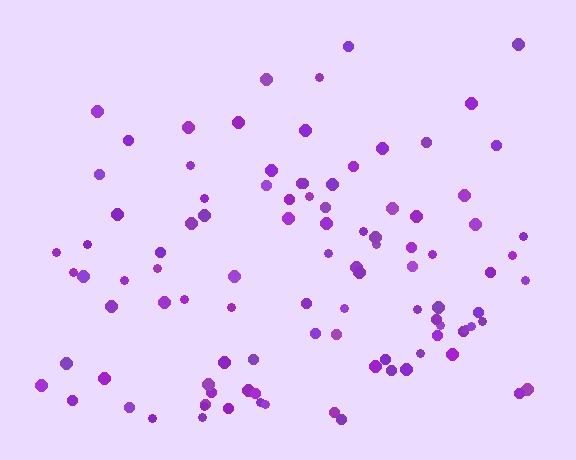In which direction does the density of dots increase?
From top to bottom, with the bottom side densest.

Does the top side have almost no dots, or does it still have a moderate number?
Still a moderate number, just noticeably fewer than the bottom.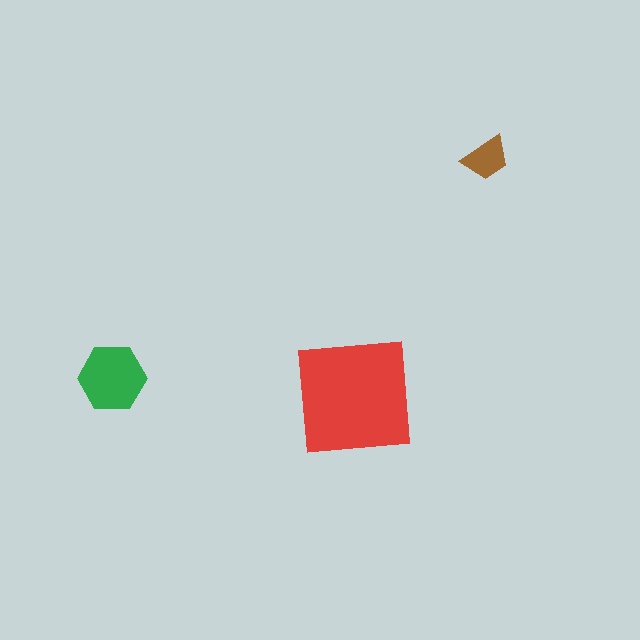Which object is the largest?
The red square.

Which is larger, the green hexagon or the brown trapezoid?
The green hexagon.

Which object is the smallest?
The brown trapezoid.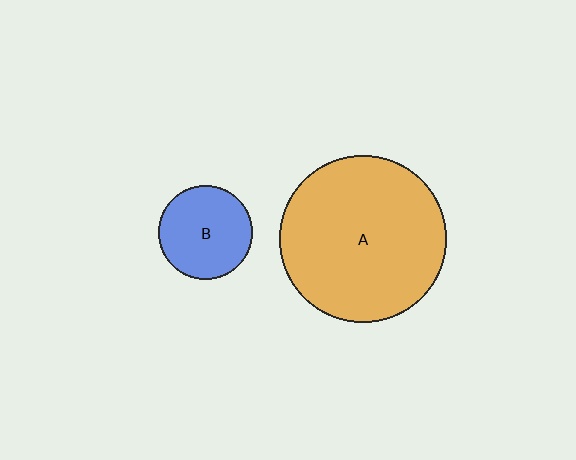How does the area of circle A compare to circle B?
Approximately 3.1 times.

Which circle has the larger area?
Circle A (orange).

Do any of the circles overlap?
No, none of the circles overlap.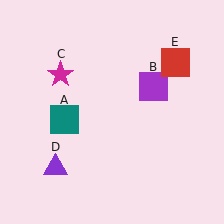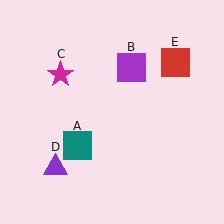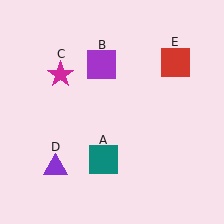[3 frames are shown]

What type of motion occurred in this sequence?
The teal square (object A), purple square (object B) rotated counterclockwise around the center of the scene.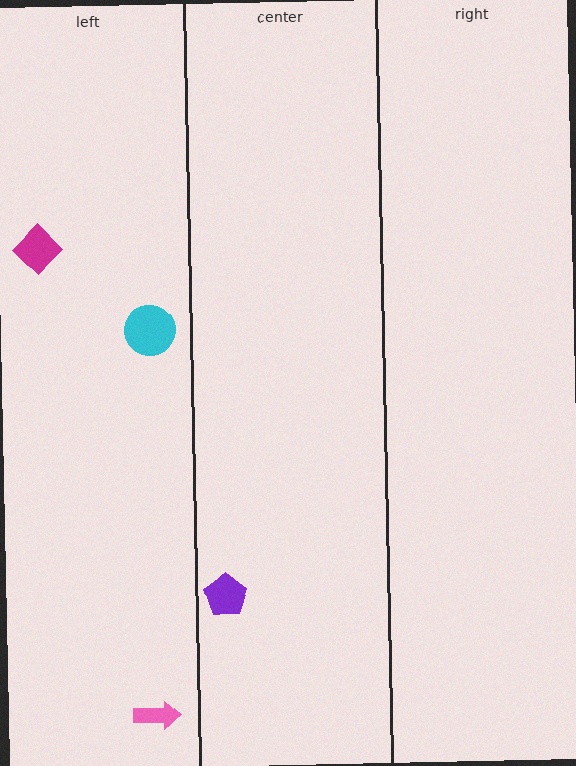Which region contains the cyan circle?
The left region.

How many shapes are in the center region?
1.